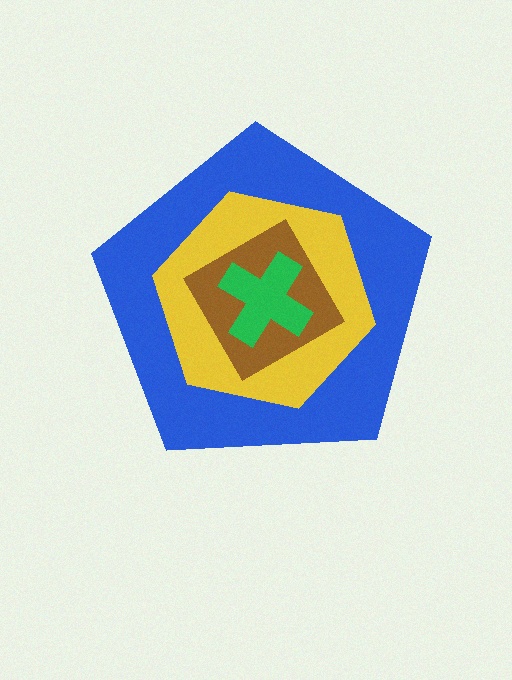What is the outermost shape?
The blue pentagon.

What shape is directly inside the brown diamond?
The green cross.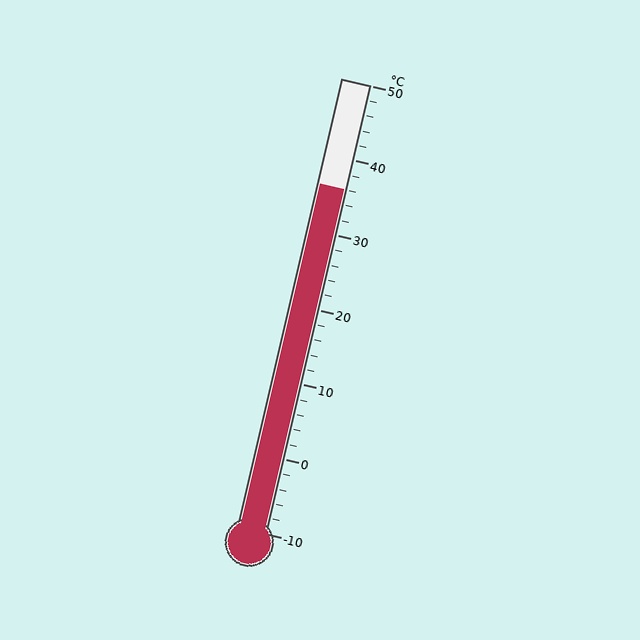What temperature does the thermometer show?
The thermometer shows approximately 36°C.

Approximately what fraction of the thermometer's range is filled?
The thermometer is filled to approximately 75% of its range.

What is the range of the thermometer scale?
The thermometer scale ranges from -10°C to 50°C.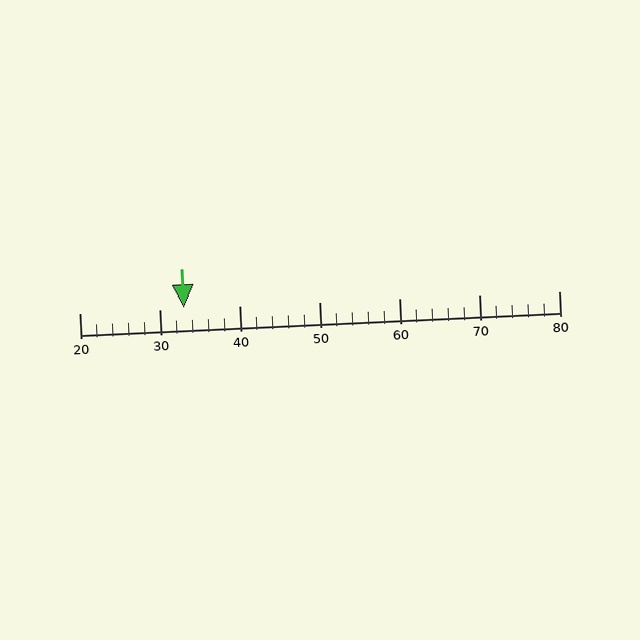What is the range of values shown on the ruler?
The ruler shows values from 20 to 80.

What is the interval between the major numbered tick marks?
The major tick marks are spaced 10 units apart.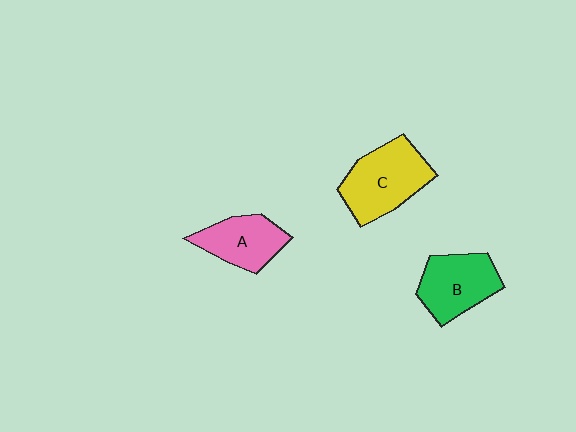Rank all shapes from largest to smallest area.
From largest to smallest: C (yellow), B (green), A (pink).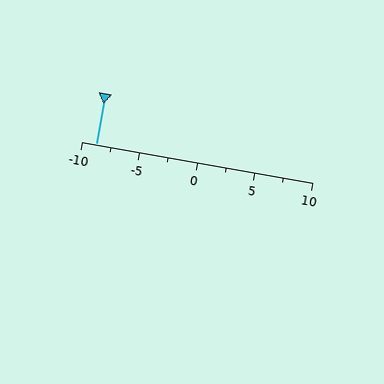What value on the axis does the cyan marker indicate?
The marker indicates approximately -8.8.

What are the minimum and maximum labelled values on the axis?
The axis runs from -10 to 10.